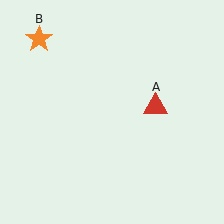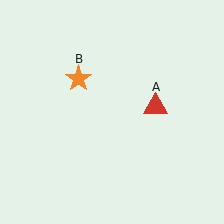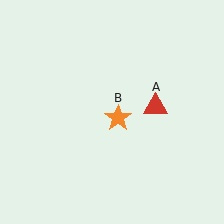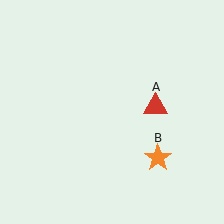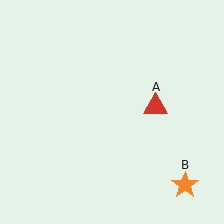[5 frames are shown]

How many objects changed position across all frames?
1 object changed position: orange star (object B).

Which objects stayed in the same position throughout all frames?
Red triangle (object A) remained stationary.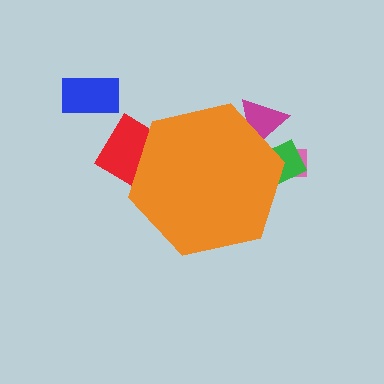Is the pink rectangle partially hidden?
Yes, the pink rectangle is partially hidden behind the orange hexagon.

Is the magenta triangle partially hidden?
Yes, the magenta triangle is partially hidden behind the orange hexagon.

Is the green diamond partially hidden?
Yes, the green diamond is partially hidden behind the orange hexagon.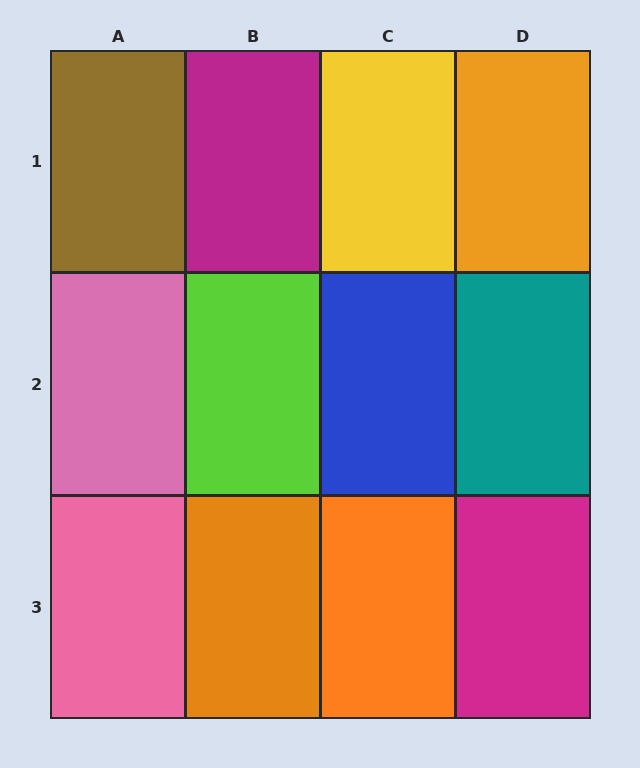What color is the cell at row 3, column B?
Orange.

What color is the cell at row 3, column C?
Orange.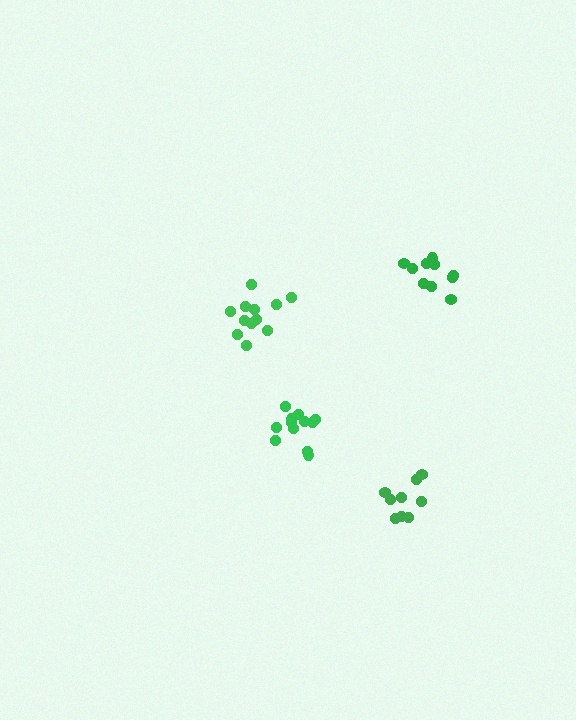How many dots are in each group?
Group 1: 12 dots, Group 2: 9 dots, Group 3: 10 dots, Group 4: 12 dots (43 total).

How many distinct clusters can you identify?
There are 4 distinct clusters.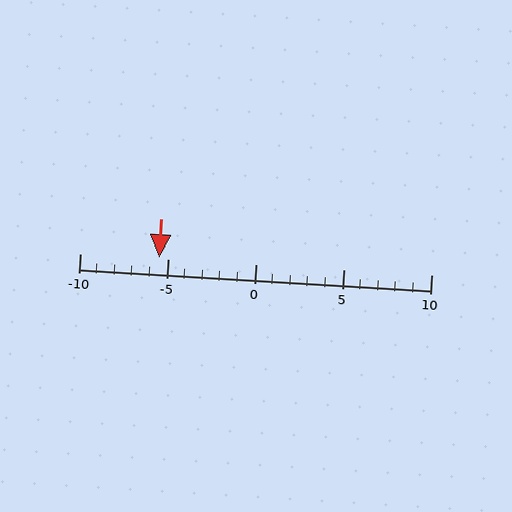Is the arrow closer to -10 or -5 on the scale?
The arrow is closer to -5.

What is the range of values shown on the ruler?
The ruler shows values from -10 to 10.